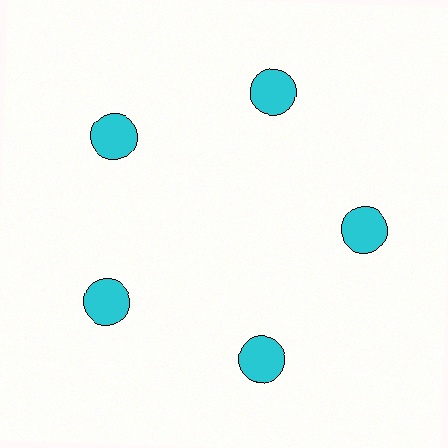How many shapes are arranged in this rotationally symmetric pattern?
There are 5 shapes, arranged in 5 groups of 1.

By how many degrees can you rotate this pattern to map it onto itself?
The pattern maps onto itself every 72 degrees of rotation.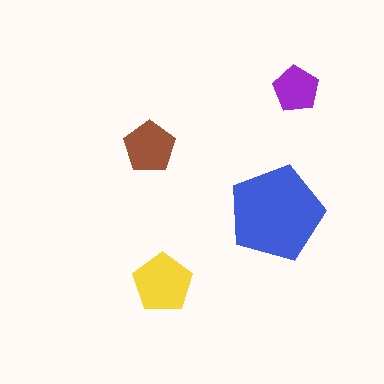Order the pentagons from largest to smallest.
the blue one, the yellow one, the brown one, the purple one.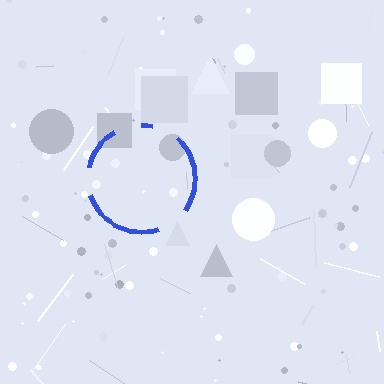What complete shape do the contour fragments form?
The contour fragments form a circle.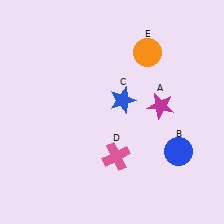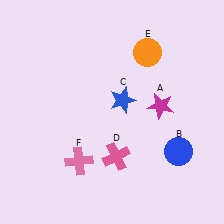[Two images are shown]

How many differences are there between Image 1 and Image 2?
There is 1 difference between the two images.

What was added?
A pink cross (F) was added in Image 2.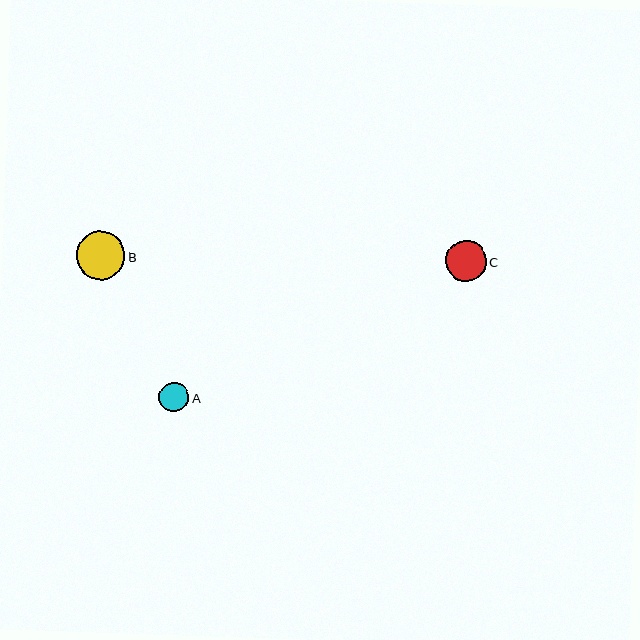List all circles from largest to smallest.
From largest to smallest: B, C, A.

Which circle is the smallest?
Circle A is the smallest with a size of approximately 30 pixels.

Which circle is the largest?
Circle B is the largest with a size of approximately 48 pixels.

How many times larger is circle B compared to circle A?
Circle B is approximately 1.6 times the size of circle A.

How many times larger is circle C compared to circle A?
Circle C is approximately 1.4 times the size of circle A.